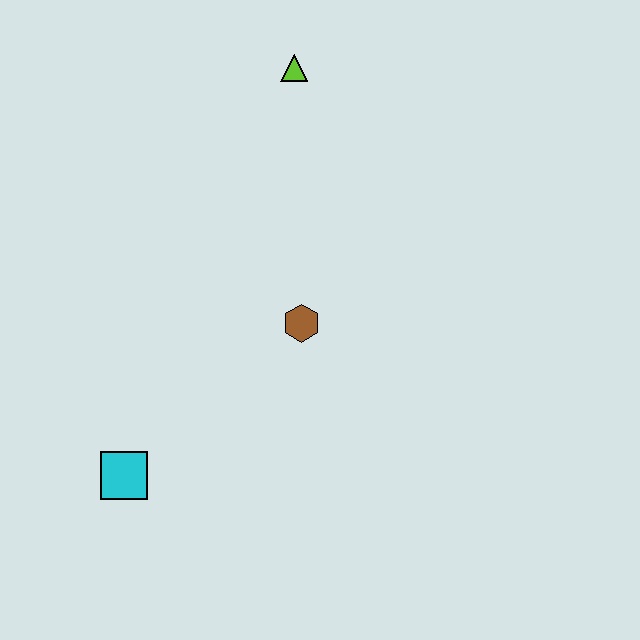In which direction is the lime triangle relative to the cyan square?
The lime triangle is above the cyan square.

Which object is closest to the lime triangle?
The brown hexagon is closest to the lime triangle.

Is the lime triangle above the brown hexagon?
Yes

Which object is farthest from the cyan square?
The lime triangle is farthest from the cyan square.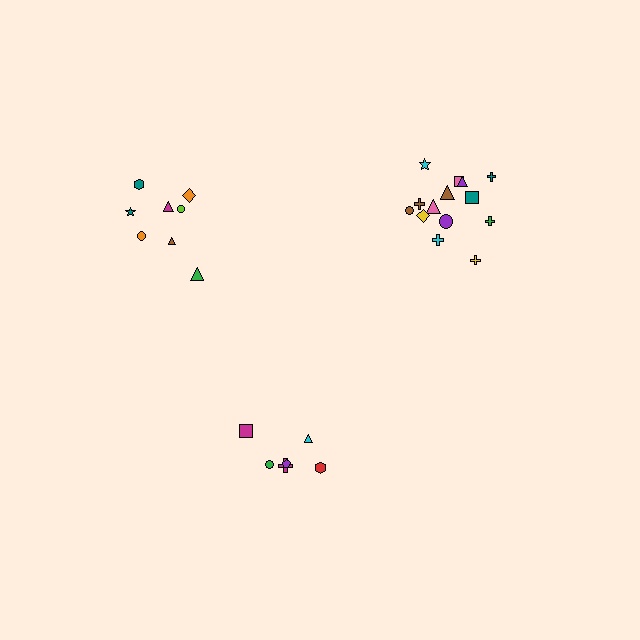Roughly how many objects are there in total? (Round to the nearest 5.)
Roughly 30 objects in total.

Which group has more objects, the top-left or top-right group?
The top-right group.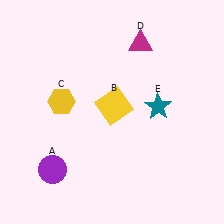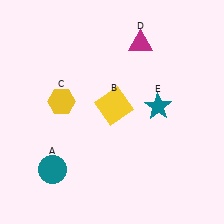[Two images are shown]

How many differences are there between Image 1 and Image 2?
There is 1 difference between the two images.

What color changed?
The circle (A) changed from purple in Image 1 to teal in Image 2.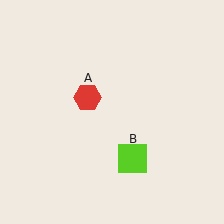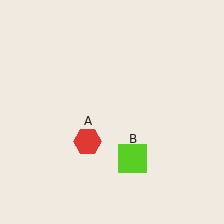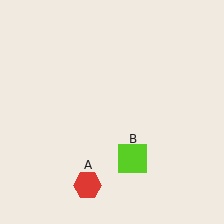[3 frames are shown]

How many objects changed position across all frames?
1 object changed position: red hexagon (object A).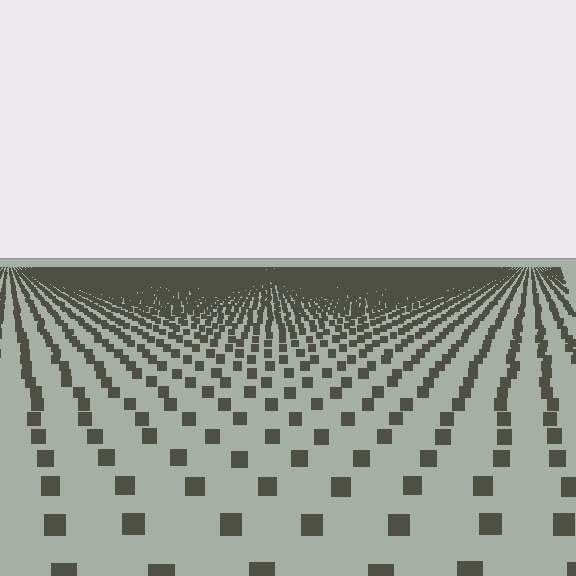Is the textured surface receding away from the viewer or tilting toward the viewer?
The surface is receding away from the viewer. Texture elements get smaller and denser toward the top.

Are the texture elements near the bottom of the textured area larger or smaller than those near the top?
Larger. Near the bottom, elements are closer to the viewer and appear at a bigger on-screen size.